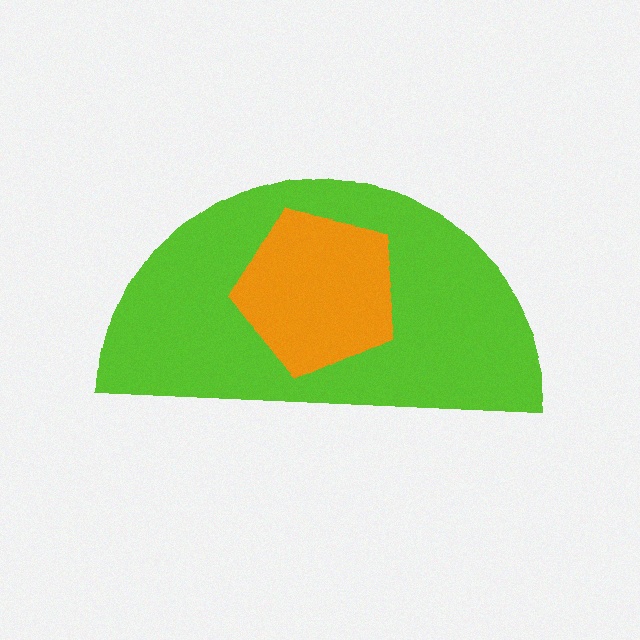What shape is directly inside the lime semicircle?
The orange pentagon.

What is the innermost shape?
The orange pentagon.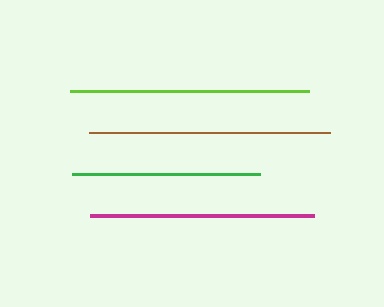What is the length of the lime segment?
The lime segment is approximately 239 pixels long.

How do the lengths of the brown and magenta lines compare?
The brown and magenta lines are approximately the same length.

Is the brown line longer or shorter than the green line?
The brown line is longer than the green line.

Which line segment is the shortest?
The green line is the shortest at approximately 188 pixels.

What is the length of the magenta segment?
The magenta segment is approximately 224 pixels long.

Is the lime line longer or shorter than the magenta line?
The lime line is longer than the magenta line.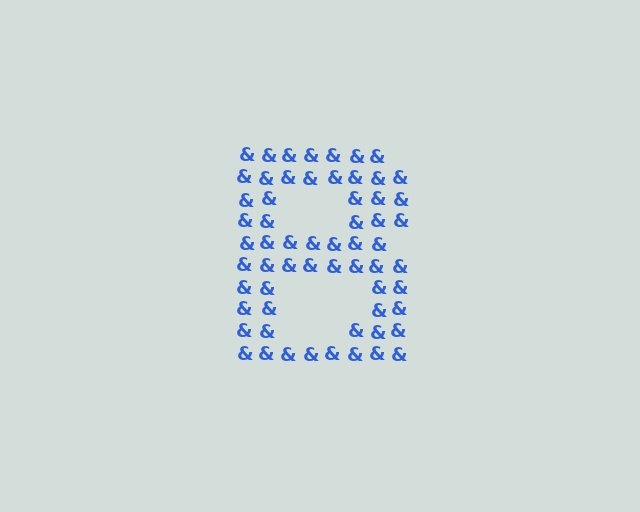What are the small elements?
The small elements are ampersands.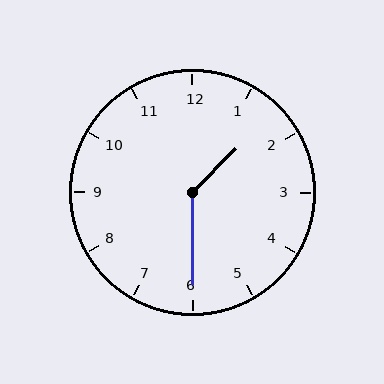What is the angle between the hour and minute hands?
Approximately 135 degrees.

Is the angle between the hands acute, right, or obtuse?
It is obtuse.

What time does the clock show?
1:30.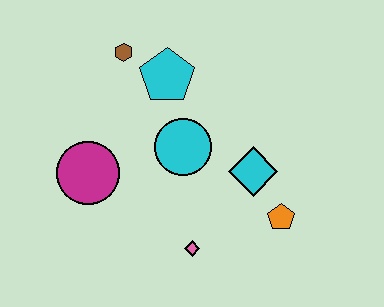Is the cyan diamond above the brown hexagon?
No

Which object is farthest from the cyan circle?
The orange pentagon is farthest from the cyan circle.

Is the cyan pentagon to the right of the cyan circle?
No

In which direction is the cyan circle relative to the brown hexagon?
The cyan circle is below the brown hexagon.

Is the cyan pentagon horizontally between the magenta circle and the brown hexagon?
No